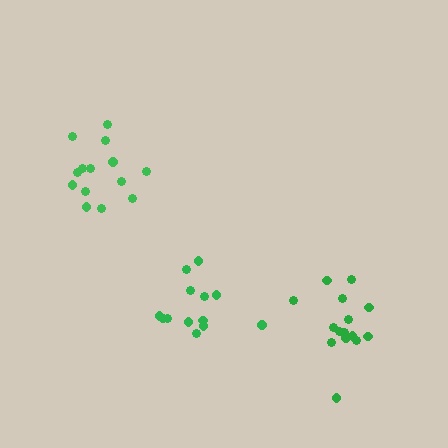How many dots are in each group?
Group 1: 13 dots, Group 2: 14 dots, Group 3: 15 dots (42 total).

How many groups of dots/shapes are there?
There are 3 groups.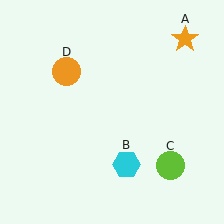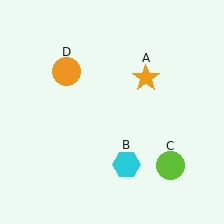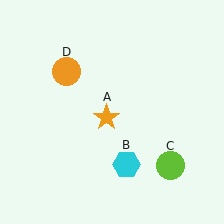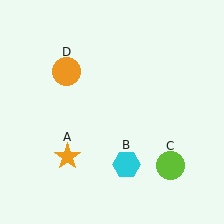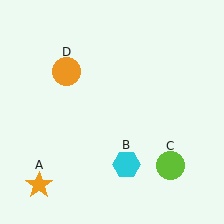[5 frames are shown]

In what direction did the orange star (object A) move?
The orange star (object A) moved down and to the left.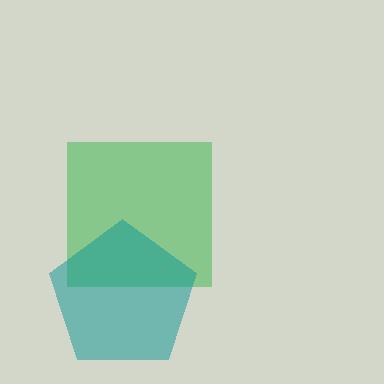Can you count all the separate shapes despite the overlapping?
Yes, there are 2 separate shapes.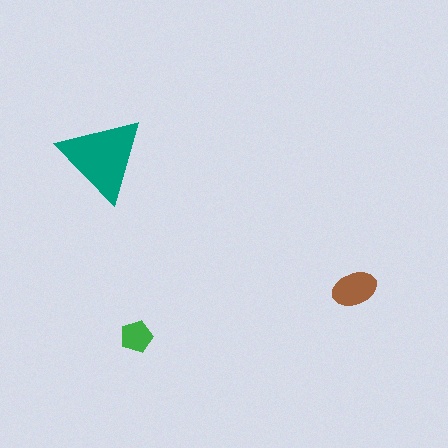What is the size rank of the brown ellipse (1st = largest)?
2nd.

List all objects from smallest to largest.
The green pentagon, the brown ellipse, the teal triangle.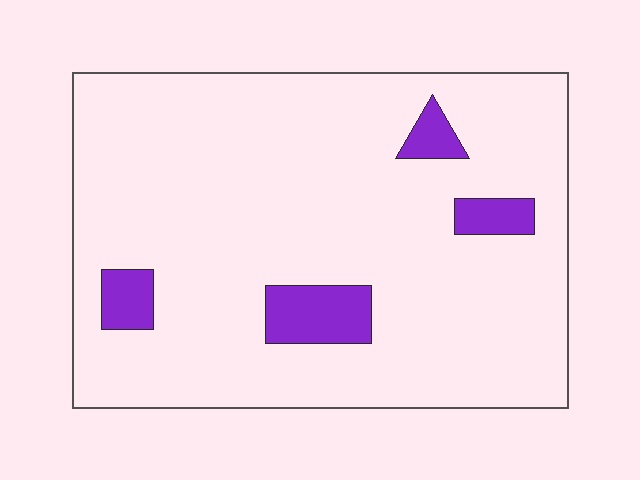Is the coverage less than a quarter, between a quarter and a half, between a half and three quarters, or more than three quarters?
Less than a quarter.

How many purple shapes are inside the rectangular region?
4.